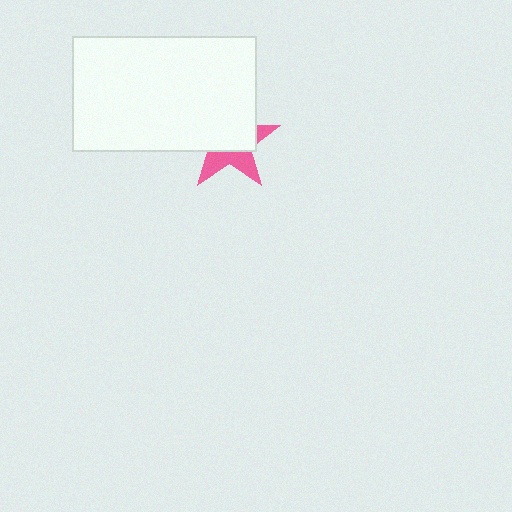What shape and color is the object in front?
The object in front is a white rectangle.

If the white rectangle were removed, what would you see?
You would see the complete pink star.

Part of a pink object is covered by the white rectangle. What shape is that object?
It is a star.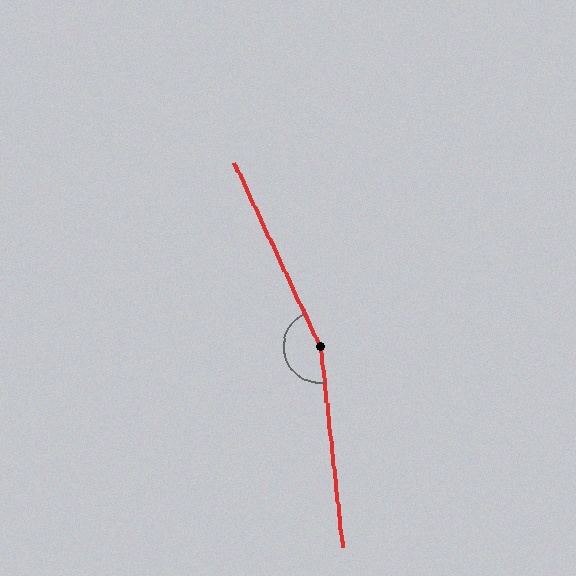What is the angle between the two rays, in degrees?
Approximately 161 degrees.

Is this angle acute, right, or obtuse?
It is obtuse.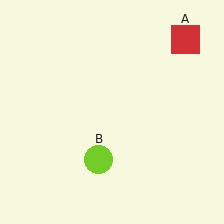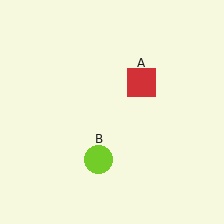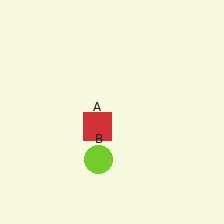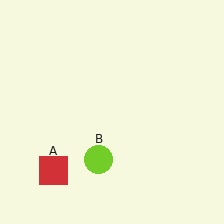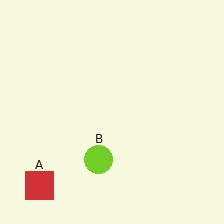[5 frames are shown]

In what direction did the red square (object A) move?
The red square (object A) moved down and to the left.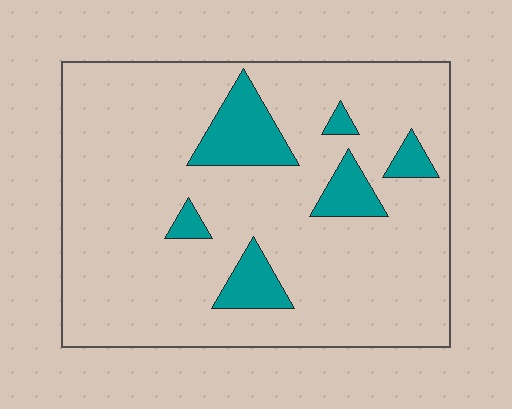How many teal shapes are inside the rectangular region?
6.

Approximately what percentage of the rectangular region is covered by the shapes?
Approximately 15%.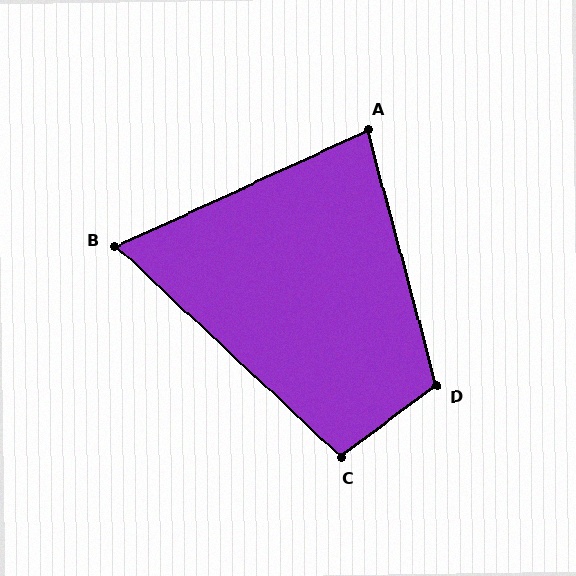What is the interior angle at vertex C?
Approximately 100 degrees (obtuse).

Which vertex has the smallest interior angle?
B, at approximately 68 degrees.